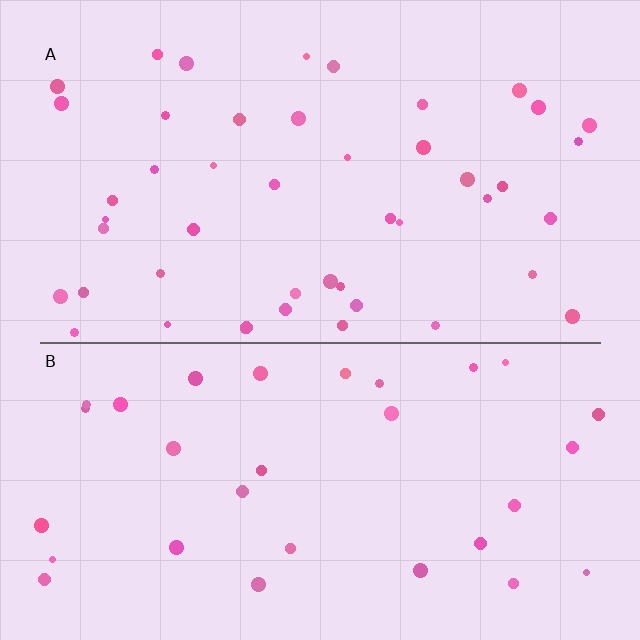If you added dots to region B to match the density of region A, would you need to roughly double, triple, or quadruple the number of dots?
Approximately double.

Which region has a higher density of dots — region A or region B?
A (the top).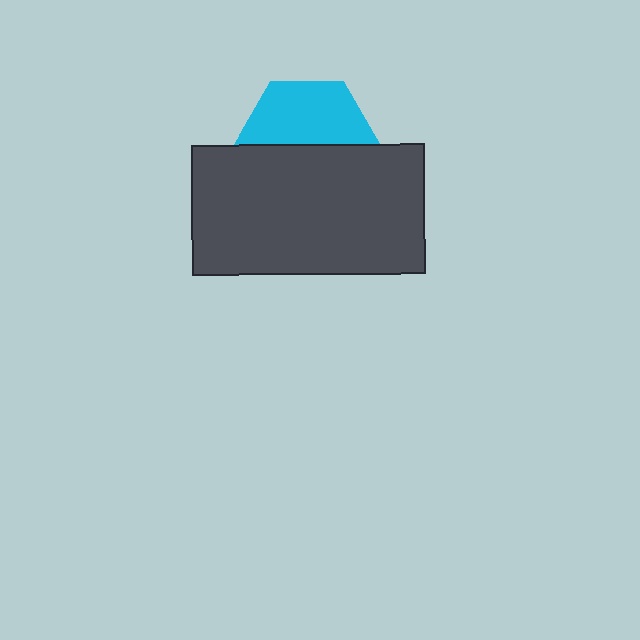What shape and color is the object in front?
The object in front is a dark gray rectangle.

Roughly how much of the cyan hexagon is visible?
About half of it is visible (roughly 48%).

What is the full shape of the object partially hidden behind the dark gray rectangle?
The partially hidden object is a cyan hexagon.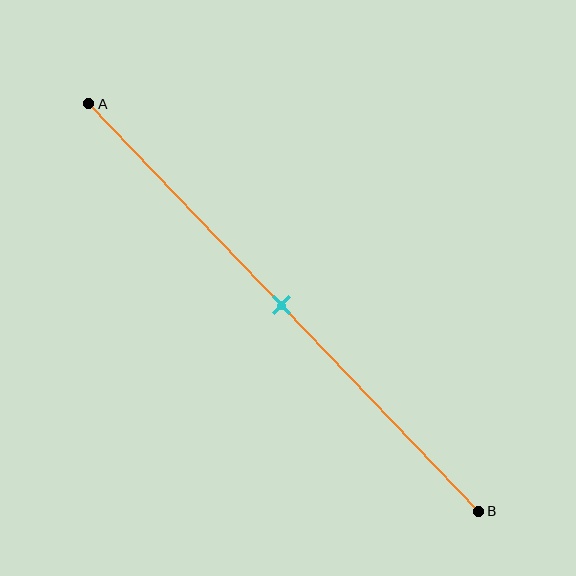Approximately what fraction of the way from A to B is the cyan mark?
The cyan mark is approximately 50% of the way from A to B.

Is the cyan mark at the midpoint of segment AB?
Yes, the mark is approximately at the midpoint.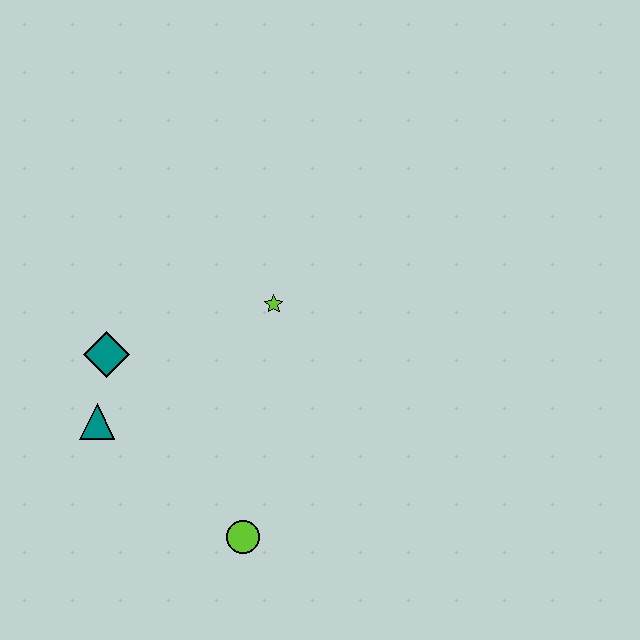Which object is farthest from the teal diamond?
The lime circle is farthest from the teal diamond.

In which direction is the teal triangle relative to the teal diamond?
The teal triangle is below the teal diamond.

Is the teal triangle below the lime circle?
No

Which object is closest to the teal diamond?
The teal triangle is closest to the teal diamond.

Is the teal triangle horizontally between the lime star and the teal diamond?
No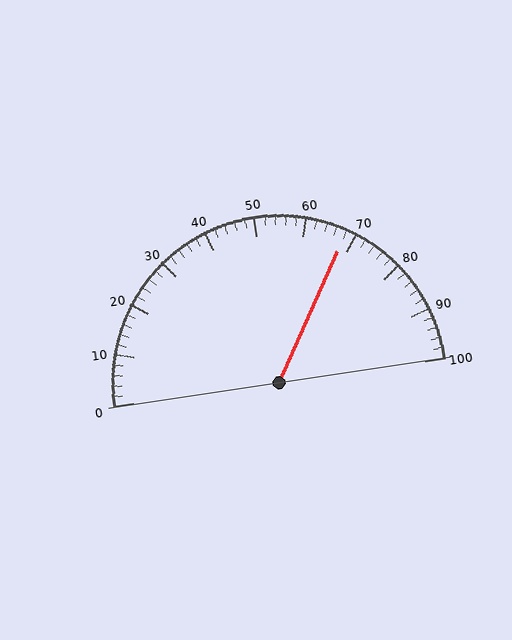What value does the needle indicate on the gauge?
The needle indicates approximately 68.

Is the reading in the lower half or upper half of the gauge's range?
The reading is in the upper half of the range (0 to 100).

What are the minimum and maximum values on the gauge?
The gauge ranges from 0 to 100.